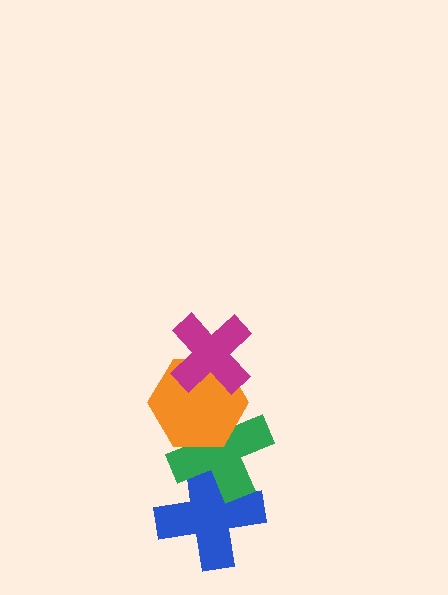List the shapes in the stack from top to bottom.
From top to bottom: the magenta cross, the orange hexagon, the green cross, the blue cross.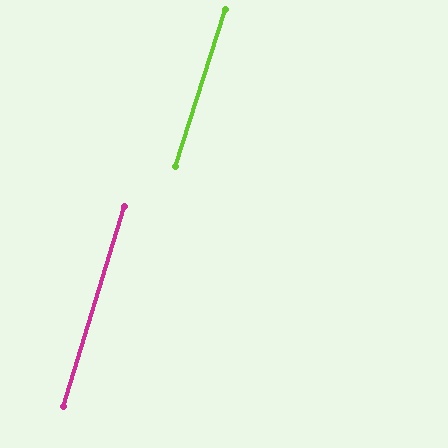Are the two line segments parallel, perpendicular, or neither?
Parallel — their directions differ by only 0.9°.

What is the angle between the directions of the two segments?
Approximately 1 degree.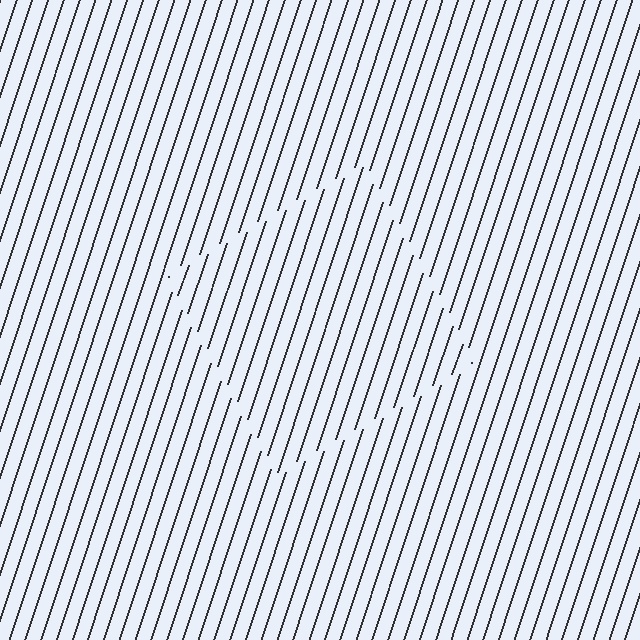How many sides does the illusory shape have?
4 sides — the line-ends trace a square.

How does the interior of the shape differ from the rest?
The interior of the shape contains the same grating, shifted by half a period — the contour is defined by the phase discontinuity where line-ends from the inner and outer gratings abut.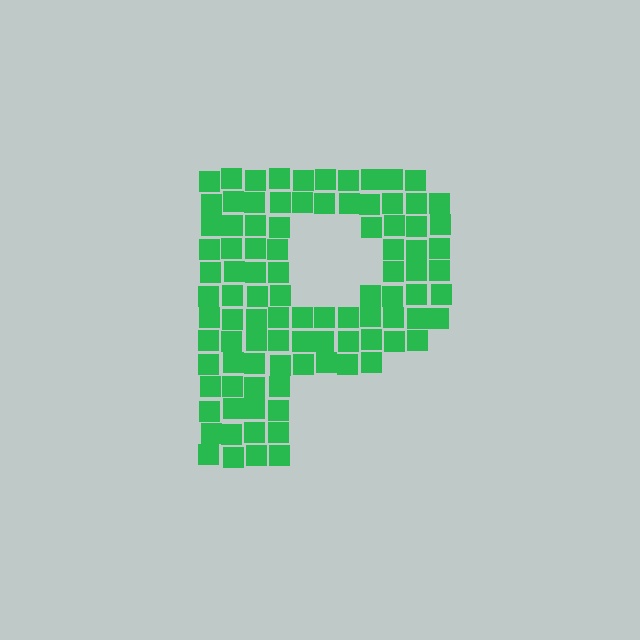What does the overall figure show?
The overall figure shows the letter P.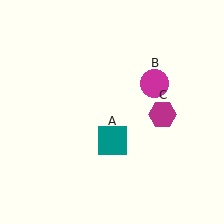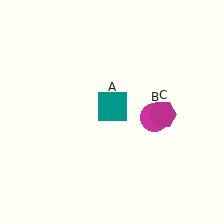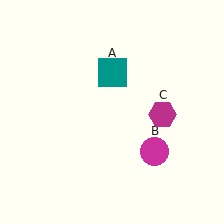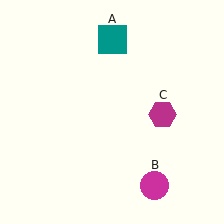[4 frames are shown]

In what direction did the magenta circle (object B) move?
The magenta circle (object B) moved down.